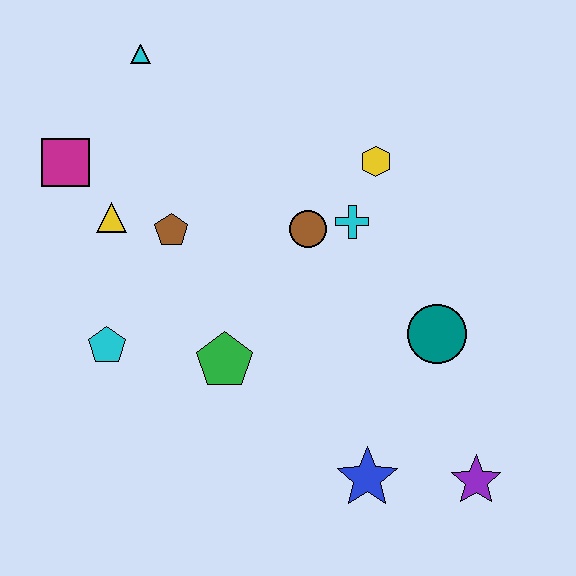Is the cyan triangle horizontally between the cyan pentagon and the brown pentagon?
Yes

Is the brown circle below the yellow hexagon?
Yes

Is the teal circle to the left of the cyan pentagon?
No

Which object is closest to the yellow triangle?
The brown pentagon is closest to the yellow triangle.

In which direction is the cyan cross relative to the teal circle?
The cyan cross is above the teal circle.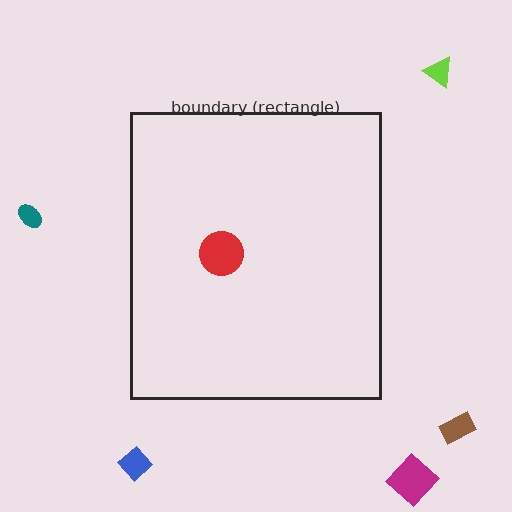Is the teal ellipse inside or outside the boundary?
Outside.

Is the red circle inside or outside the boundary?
Inside.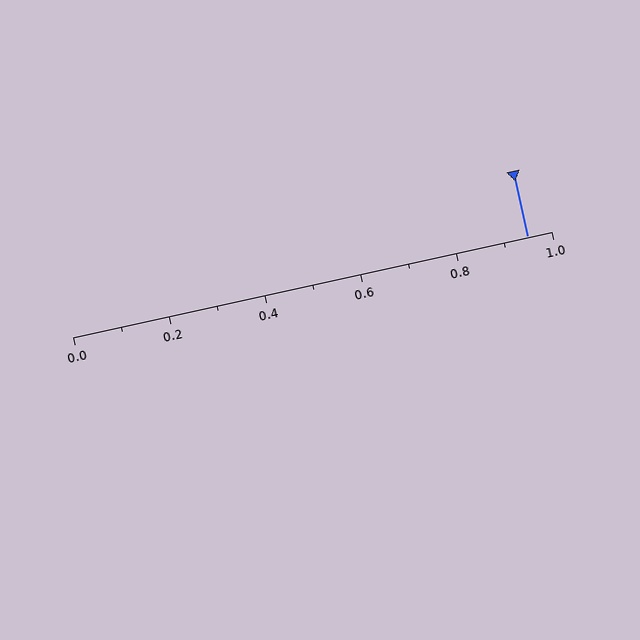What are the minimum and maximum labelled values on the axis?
The axis runs from 0.0 to 1.0.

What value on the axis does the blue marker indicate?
The marker indicates approximately 0.95.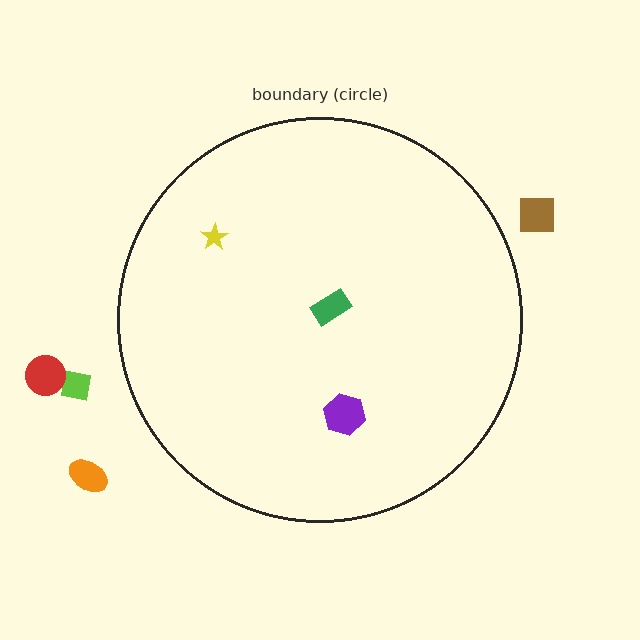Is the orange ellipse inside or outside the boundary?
Outside.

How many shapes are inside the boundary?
3 inside, 4 outside.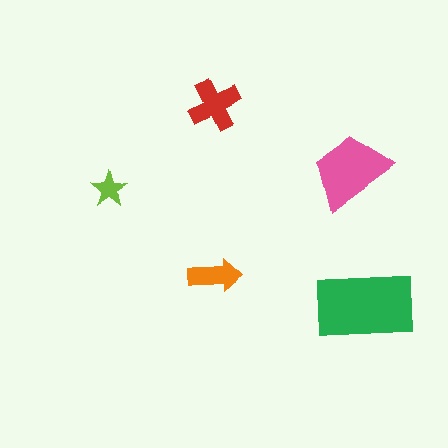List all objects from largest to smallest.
The green rectangle, the pink trapezoid, the red cross, the orange arrow, the lime star.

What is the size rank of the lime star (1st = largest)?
5th.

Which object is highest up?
The red cross is topmost.